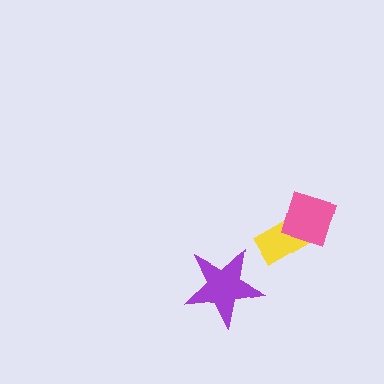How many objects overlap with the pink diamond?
1 object overlaps with the pink diamond.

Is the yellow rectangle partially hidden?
Yes, it is partially covered by another shape.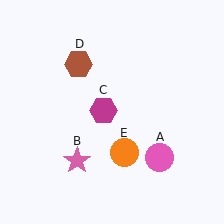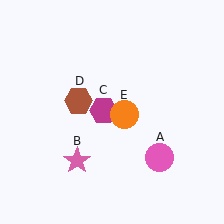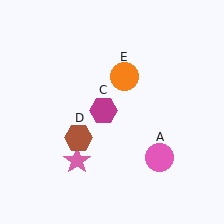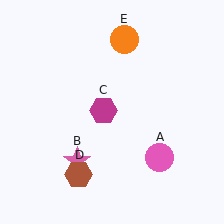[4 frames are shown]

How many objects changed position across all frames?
2 objects changed position: brown hexagon (object D), orange circle (object E).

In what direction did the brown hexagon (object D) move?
The brown hexagon (object D) moved down.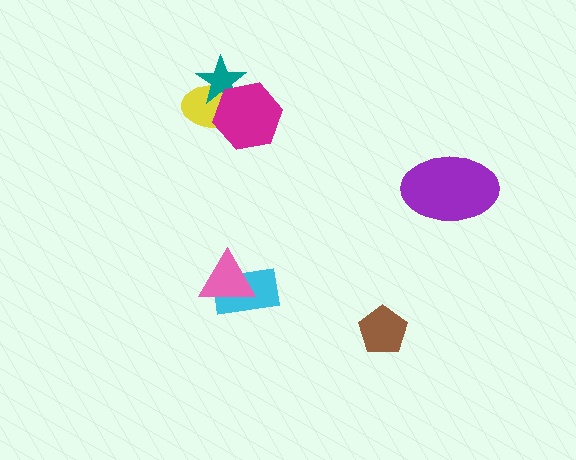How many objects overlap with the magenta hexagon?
2 objects overlap with the magenta hexagon.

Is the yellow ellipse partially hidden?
Yes, it is partially covered by another shape.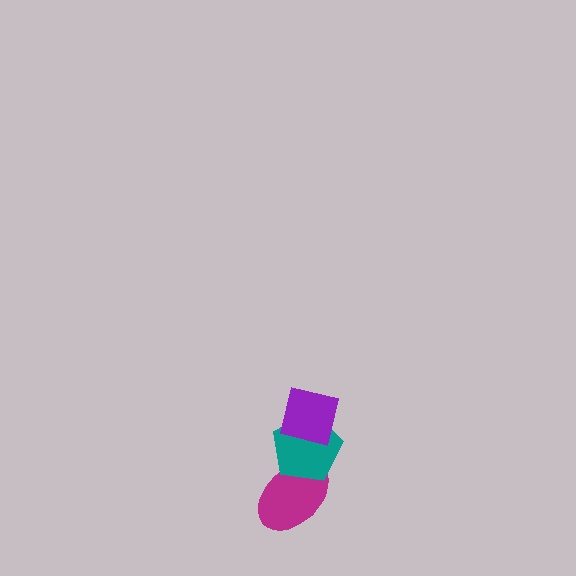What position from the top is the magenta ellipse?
The magenta ellipse is 3rd from the top.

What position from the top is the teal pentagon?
The teal pentagon is 2nd from the top.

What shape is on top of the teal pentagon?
The purple square is on top of the teal pentagon.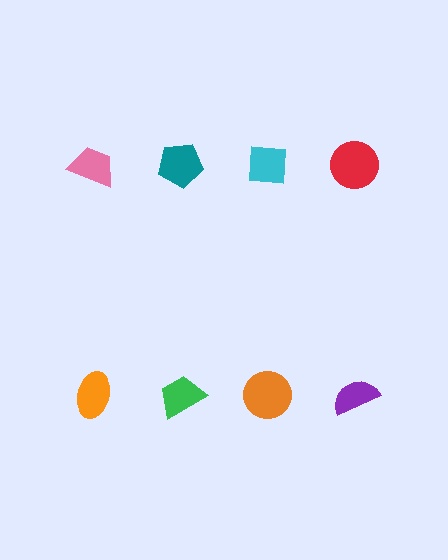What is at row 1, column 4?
A red circle.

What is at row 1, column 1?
A pink trapezoid.